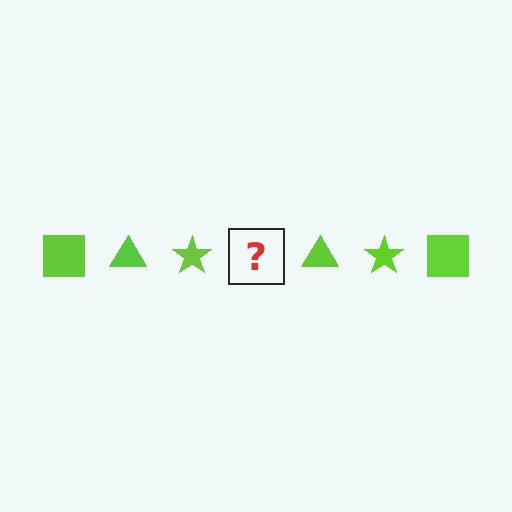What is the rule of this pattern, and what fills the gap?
The rule is that the pattern cycles through square, triangle, star shapes in lime. The gap should be filled with a lime square.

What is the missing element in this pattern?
The missing element is a lime square.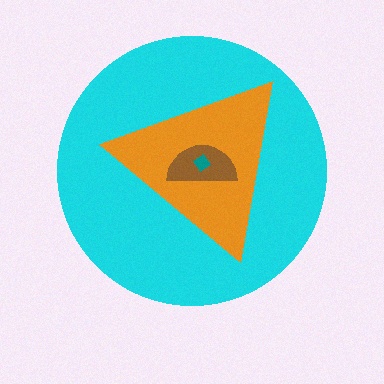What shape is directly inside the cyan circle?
The orange triangle.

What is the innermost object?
The teal diamond.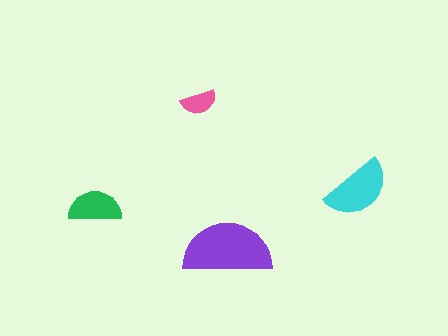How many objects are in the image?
There are 4 objects in the image.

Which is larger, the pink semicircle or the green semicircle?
The green one.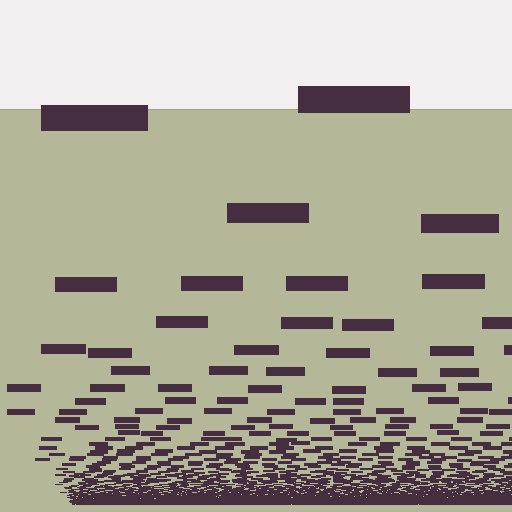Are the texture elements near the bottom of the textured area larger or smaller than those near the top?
Smaller. The gradient is inverted — elements near the bottom are smaller and denser.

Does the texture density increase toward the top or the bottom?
Density increases toward the bottom.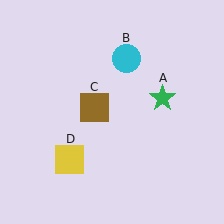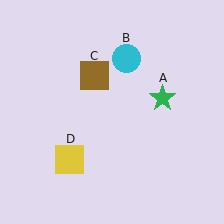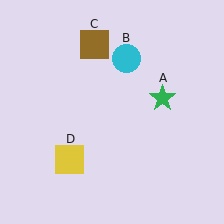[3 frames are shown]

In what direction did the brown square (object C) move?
The brown square (object C) moved up.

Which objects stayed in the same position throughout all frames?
Green star (object A) and cyan circle (object B) and yellow square (object D) remained stationary.